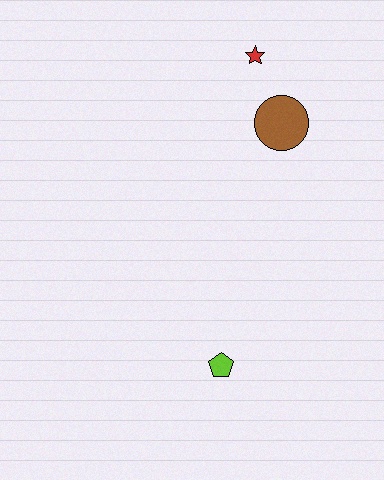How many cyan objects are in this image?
There are no cyan objects.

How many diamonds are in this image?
There are no diamonds.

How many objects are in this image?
There are 3 objects.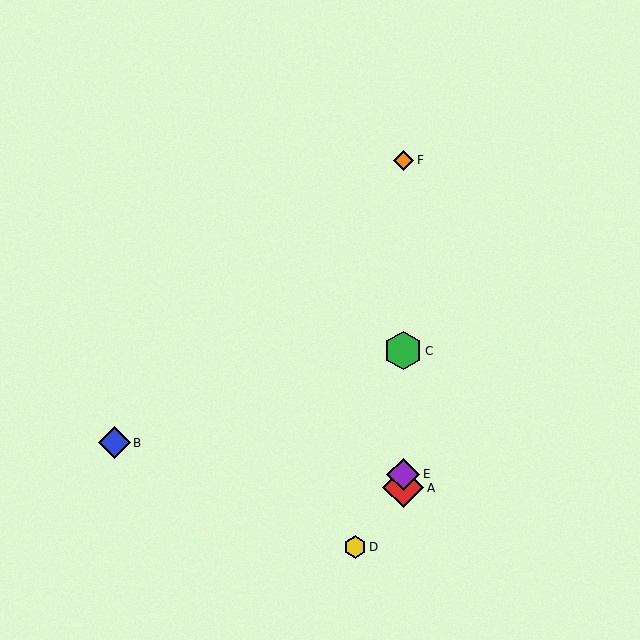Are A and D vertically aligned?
No, A is at x≈403 and D is at x≈355.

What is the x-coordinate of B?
Object B is at x≈114.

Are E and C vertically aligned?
Yes, both are at x≈403.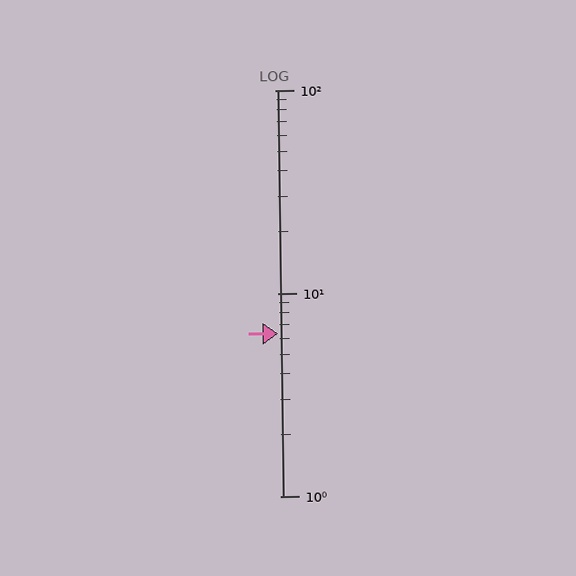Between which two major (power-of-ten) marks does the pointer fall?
The pointer is between 1 and 10.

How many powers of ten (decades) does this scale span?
The scale spans 2 decades, from 1 to 100.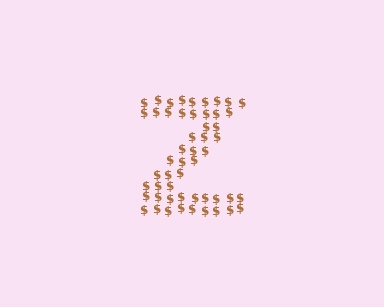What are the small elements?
The small elements are dollar signs.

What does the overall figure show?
The overall figure shows the letter Z.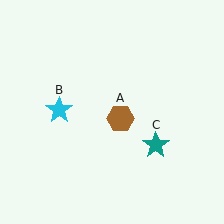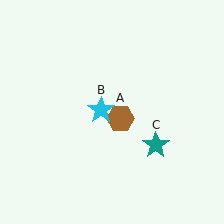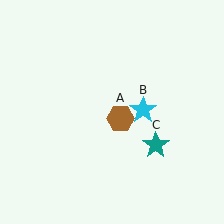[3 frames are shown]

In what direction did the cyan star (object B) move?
The cyan star (object B) moved right.